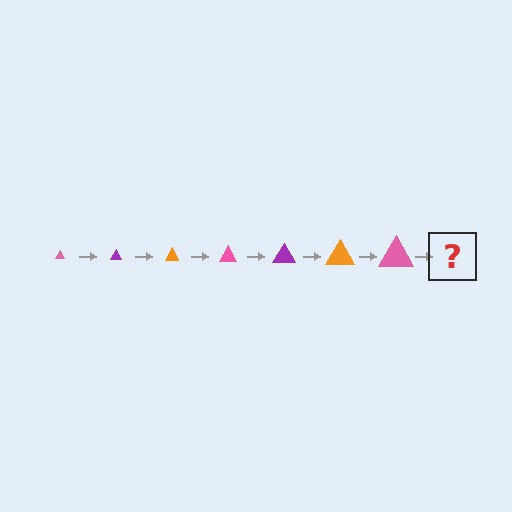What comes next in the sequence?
The next element should be a purple triangle, larger than the previous one.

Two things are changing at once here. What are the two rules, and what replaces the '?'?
The two rules are that the triangle grows larger each step and the color cycles through pink, purple, and orange. The '?' should be a purple triangle, larger than the previous one.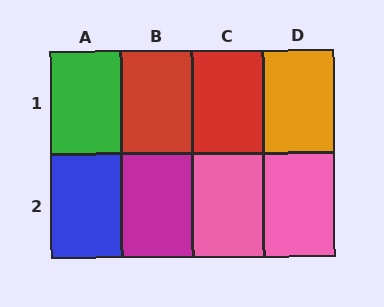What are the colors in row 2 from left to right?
Blue, magenta, pink, pink.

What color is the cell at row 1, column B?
Red.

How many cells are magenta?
1 cell is magenta.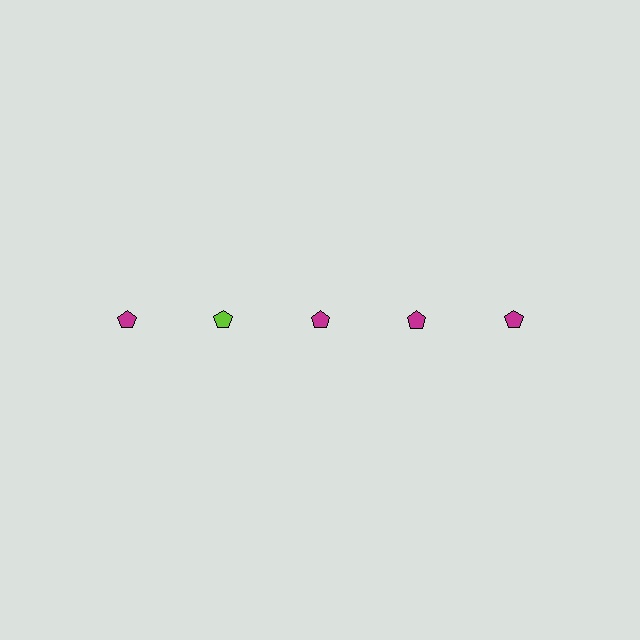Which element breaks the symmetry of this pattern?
The lime pentagon in the top row, second from left column breaks the symmetry. All other shapes are magenta pentagons.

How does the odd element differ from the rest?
It has a different color: lime instead of magenta.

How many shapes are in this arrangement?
There are 5 shapes arranged in a grid pattern.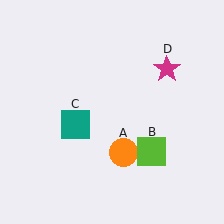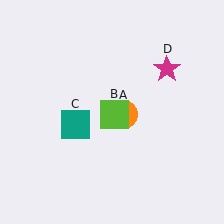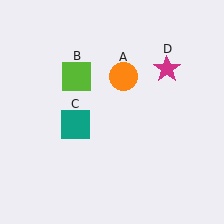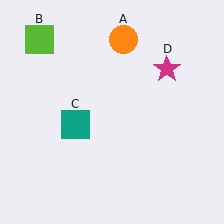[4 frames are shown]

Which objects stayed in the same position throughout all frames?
Teal square (object C) and magenta star (object D) remained stationary.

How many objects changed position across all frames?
2 objects changed position: orange circle (object A), lime square (object B).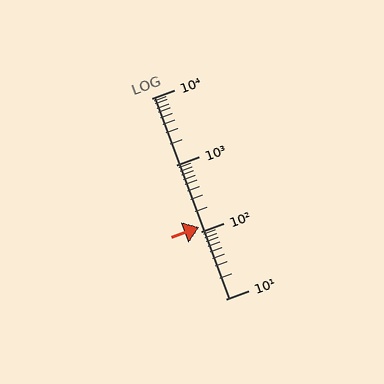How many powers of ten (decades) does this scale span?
The scale spans 3 decades, from 10 to 10000.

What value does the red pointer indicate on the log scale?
The pointer indicates approximately 120.